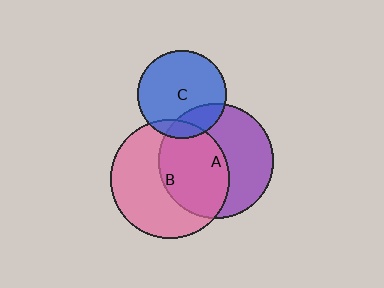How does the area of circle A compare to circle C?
Approximately 1.7 times.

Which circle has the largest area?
Circle B (pink).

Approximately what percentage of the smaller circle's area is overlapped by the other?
Approximately 10%.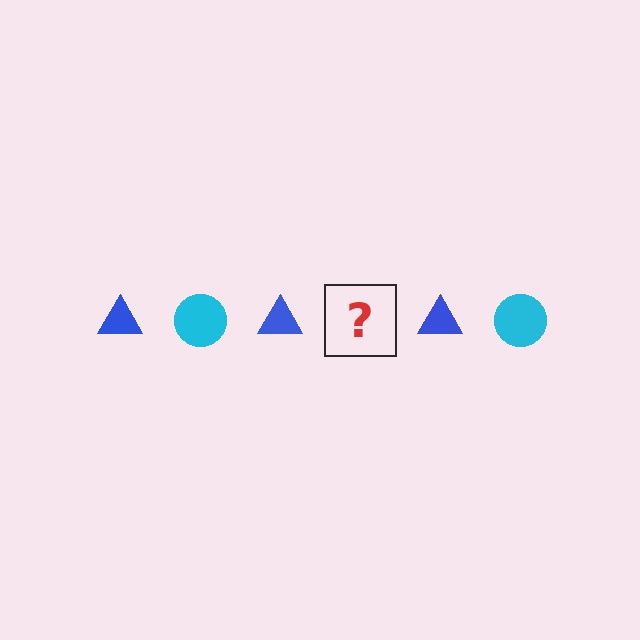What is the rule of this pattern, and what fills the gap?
The rule is that the pattern alternates between blue triangle and cyan circle. The gap should be filled with a cyan circle.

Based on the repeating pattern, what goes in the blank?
The blank should be a cyan circle.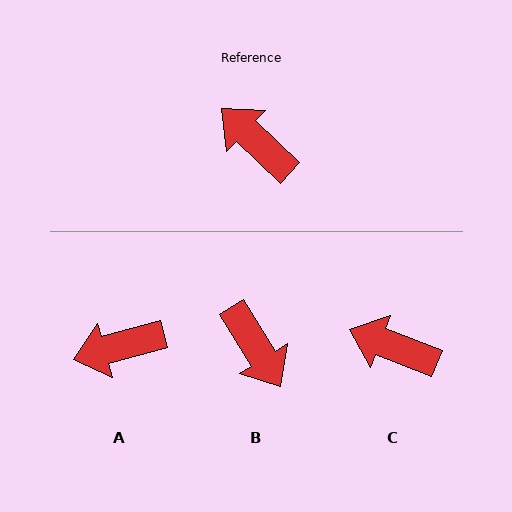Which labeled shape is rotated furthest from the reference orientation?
B, about 165 degrees away.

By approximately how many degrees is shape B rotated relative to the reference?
Approximately 165 degrees counter-clockwise.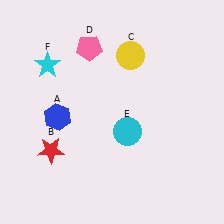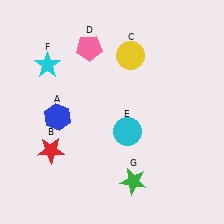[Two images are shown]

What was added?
A green star (G) was added in Image 2.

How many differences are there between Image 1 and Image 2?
There is 1 difference between the two images.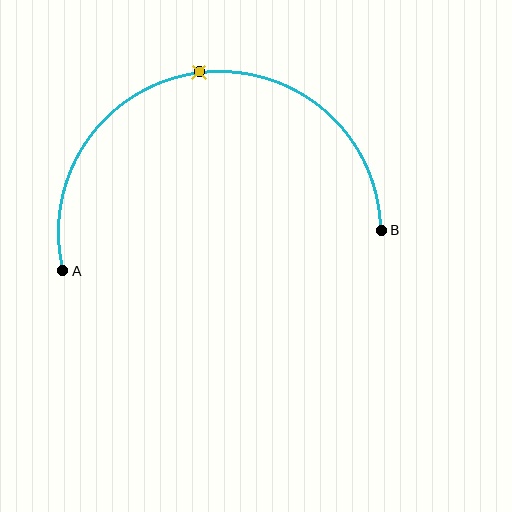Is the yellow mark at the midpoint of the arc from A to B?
Yes. The yellow mark lies on the arc at equal arc-length from both A and B — it is the arc midpoint.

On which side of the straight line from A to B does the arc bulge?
The arc bulges above the straight line connecting A and B.